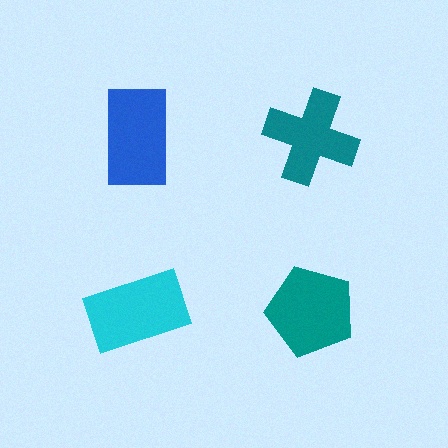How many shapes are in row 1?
2 shapes.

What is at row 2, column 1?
A cyan rectangle.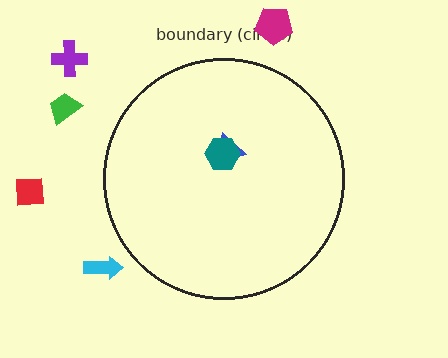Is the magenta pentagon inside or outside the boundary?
Outside.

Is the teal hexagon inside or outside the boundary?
Inside.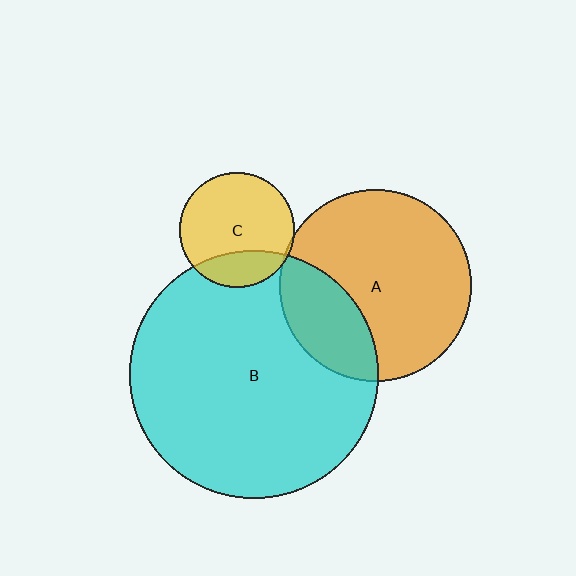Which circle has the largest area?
Circle B (cyan).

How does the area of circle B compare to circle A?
Approximately 1.7 times.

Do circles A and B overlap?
Yes.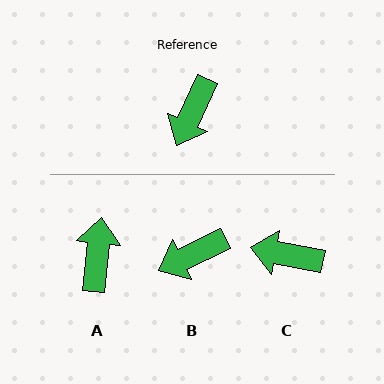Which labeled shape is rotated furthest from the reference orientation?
A, about 161 degrees away.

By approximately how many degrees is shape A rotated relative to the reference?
Approximately 161 degrees clockwise.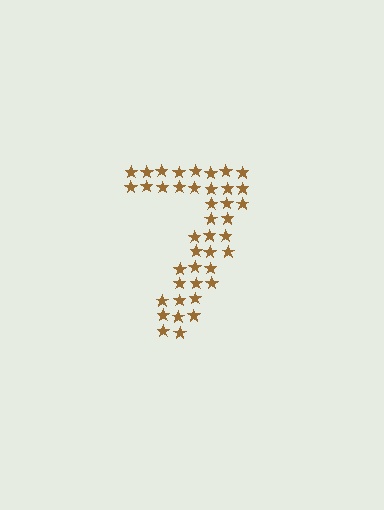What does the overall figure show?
The overall figure shows the digit 7.